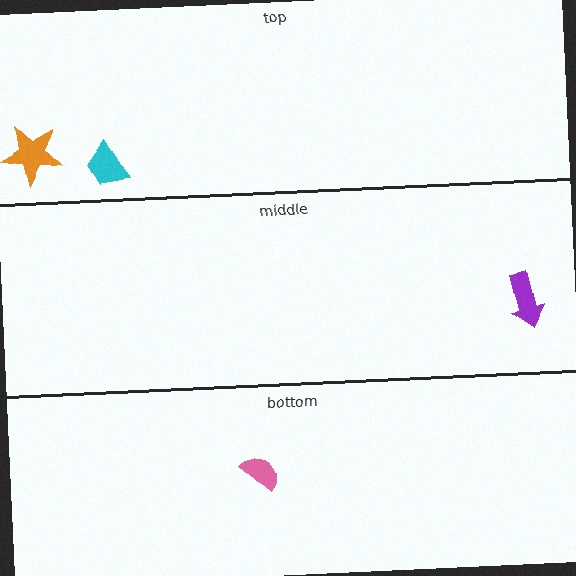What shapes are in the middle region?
The purple arrow.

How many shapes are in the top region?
2.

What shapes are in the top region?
The orange star, the cyan trapezoid.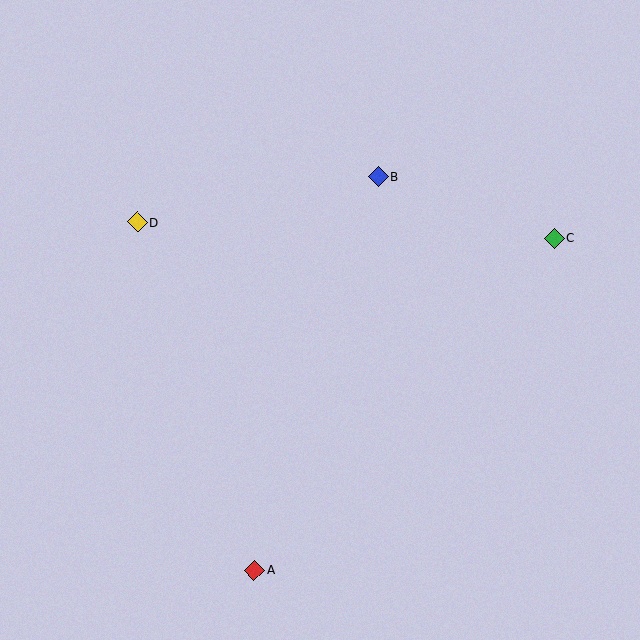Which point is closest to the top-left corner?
Point D is closest to the top-left corner.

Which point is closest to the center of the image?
Point B at (378, 176) is closest to the center.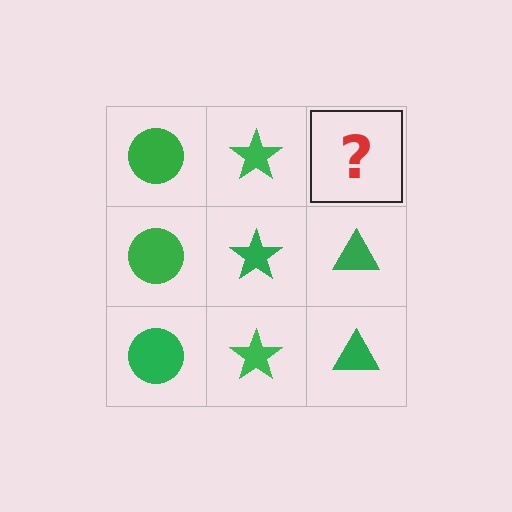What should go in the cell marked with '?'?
The missing cell should contain a green triangle.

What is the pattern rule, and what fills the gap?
The rule is that each column has a consistent shape. The gap should be filled with a green triangle.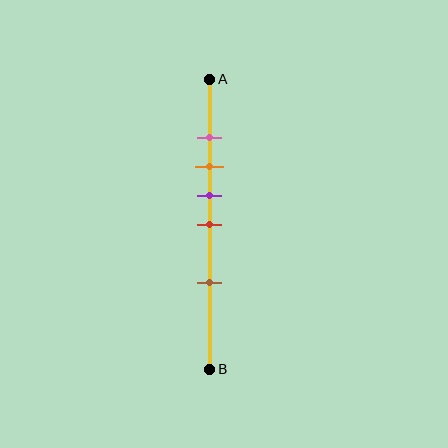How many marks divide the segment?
There are 5 marks dividing the segment.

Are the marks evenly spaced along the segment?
No, the marks are not evenly spaced.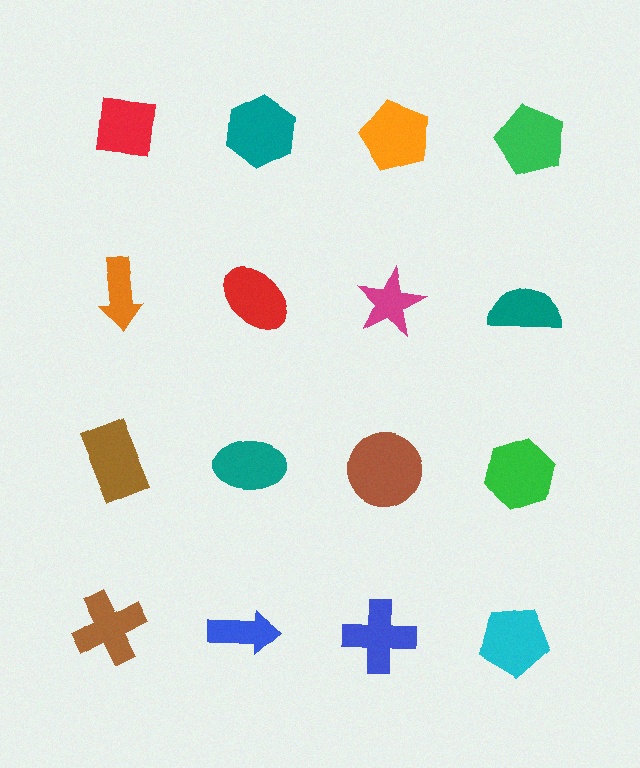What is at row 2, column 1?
An orange arrow.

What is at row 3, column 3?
A brown circle.